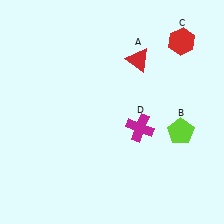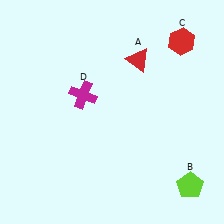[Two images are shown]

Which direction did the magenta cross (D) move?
The magenta cross (D) moved left.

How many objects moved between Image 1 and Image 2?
2 objects moved between the two images.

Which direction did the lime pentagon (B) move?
The lime pentagon (B) moved down.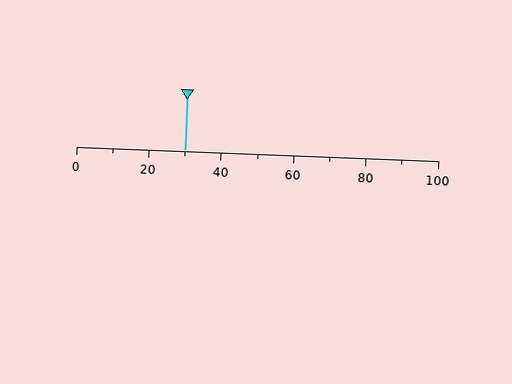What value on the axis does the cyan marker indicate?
The marker indicates approximately 30.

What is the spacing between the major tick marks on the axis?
The major ticks are spaced 20 apart.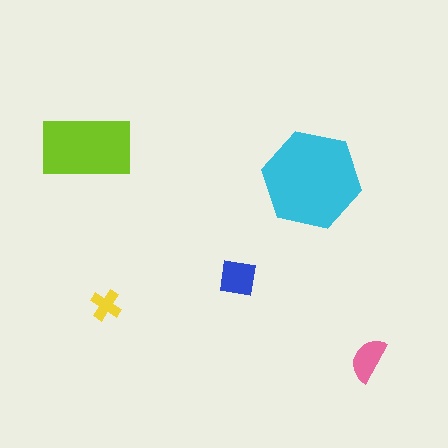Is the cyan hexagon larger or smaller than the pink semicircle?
Larger.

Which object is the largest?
The cyan hexagon.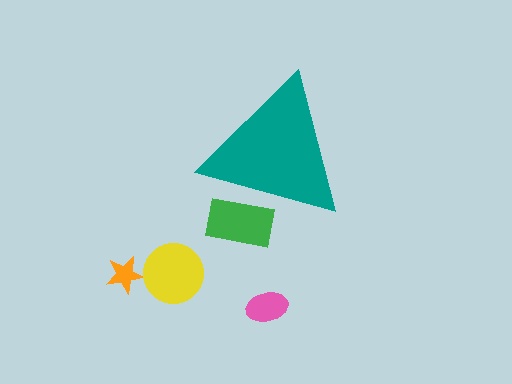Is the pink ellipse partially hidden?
No, the pink ellipse is fully visible.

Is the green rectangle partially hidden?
Yes, the green rectangle is partially hidden behind the teal triangle.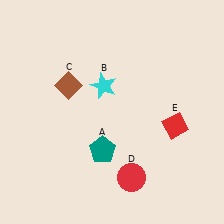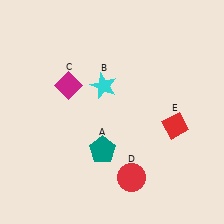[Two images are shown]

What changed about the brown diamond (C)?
In Image 1, C is brown. In Image 2, it changed to magenta.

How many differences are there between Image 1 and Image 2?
There is 1 difference between the two images.